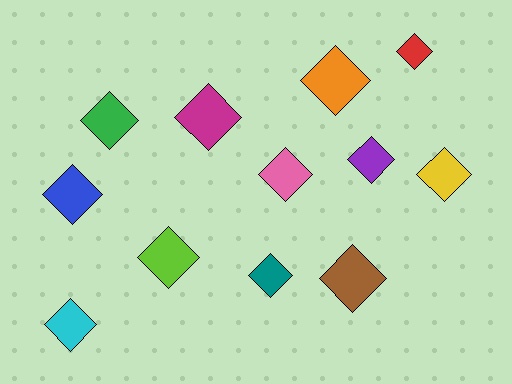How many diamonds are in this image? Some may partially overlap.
There are 12 diamonds.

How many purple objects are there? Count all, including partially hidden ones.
There is 1 purple object.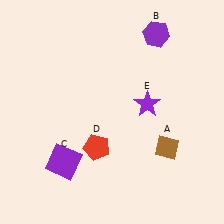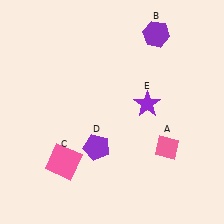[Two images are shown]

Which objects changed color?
A changed from brown to pink. C changed from purple to pink. D changed from red to purple.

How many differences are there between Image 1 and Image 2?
There are 3 differences between the two images.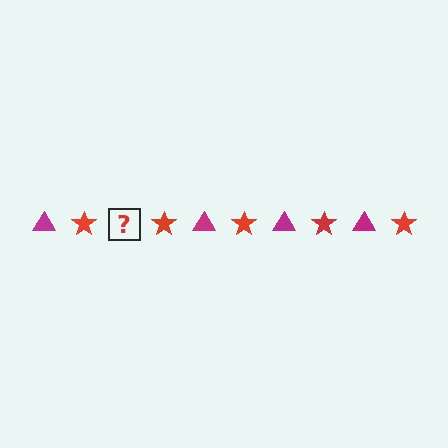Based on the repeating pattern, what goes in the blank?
The blank should be a magenta triangle.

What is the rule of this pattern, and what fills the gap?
The rule is that the pattern alternates between magenta triangle and red star. The gap should be filled with a magenta triangle.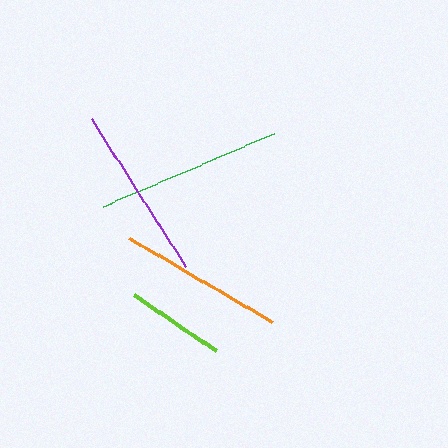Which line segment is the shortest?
The lime line is the shortest at approximately 100 pixels.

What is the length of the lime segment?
The lime segment is approximately 100 pixels long.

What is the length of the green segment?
The green segment is approximately 186 pixels long.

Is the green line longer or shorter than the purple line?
The green line is longer than the purple line.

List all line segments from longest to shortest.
From longest to shortest: green, purple, orange, lime.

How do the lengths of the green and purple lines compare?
The green and purple lines are approximately the same length.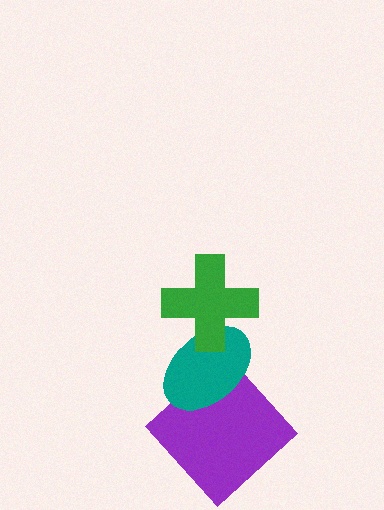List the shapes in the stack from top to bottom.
From top to bottom: the green cross, the teal ellipse, the purple diamond.